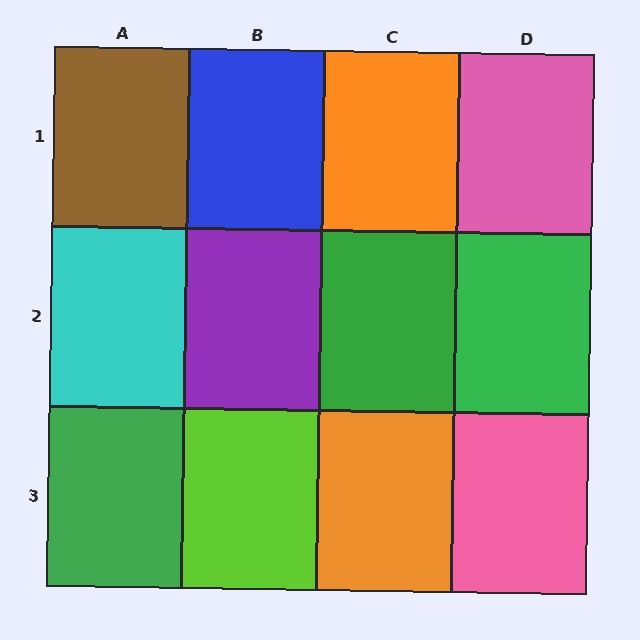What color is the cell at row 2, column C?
Green.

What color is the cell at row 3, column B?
Lime.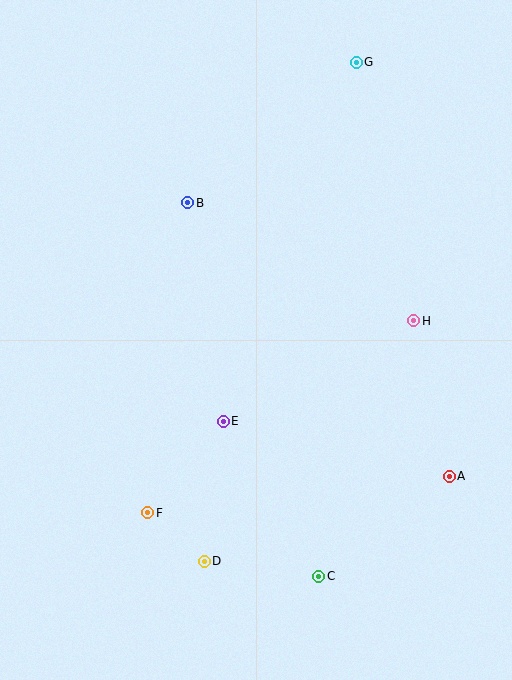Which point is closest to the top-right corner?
Point G is closest to the top-right corner.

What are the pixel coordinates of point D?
Point D is at (204, 561).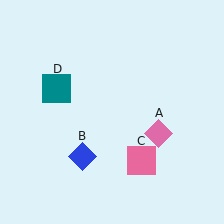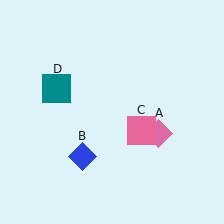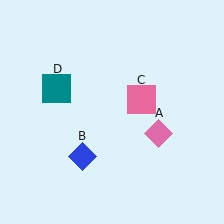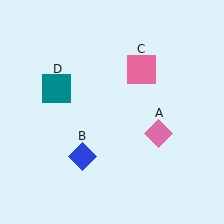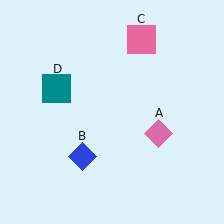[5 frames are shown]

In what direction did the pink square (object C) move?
The pink square (object C) moved up.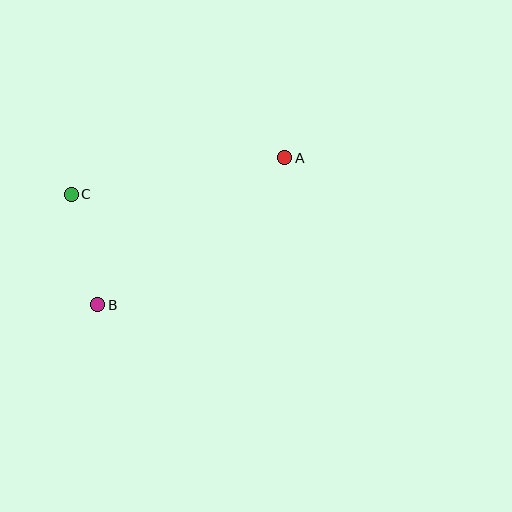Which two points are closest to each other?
Points B and C are closest to each other.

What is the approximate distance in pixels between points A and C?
The distance between A and C is approximately 217 pixels.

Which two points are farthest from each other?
Points A and B are farthest from each other.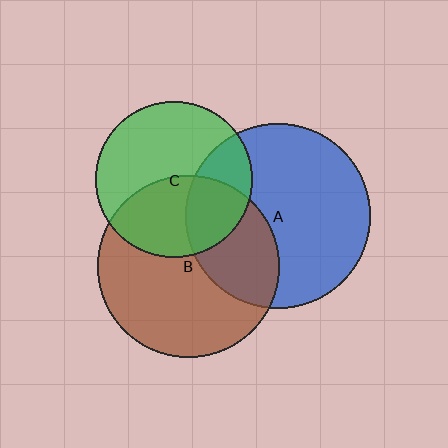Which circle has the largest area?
Circle A (blue).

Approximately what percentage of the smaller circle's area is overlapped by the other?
Approximately 35%.